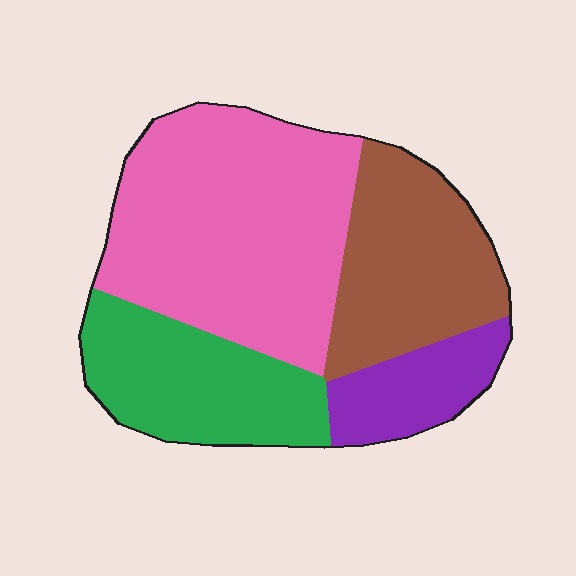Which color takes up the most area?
Pink, at roughly 45%.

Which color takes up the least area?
Purple, at roughly 10%.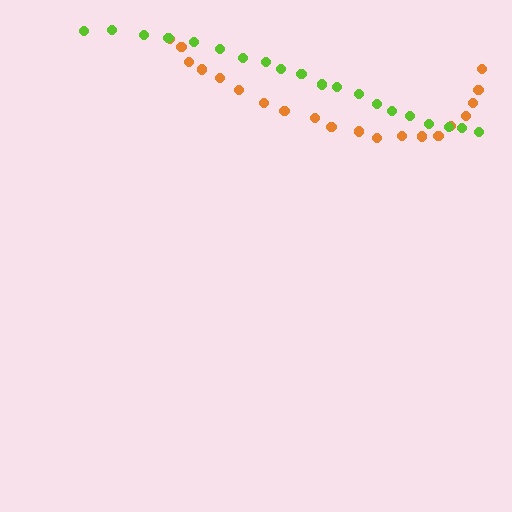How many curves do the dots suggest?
There are 2 distinct paths.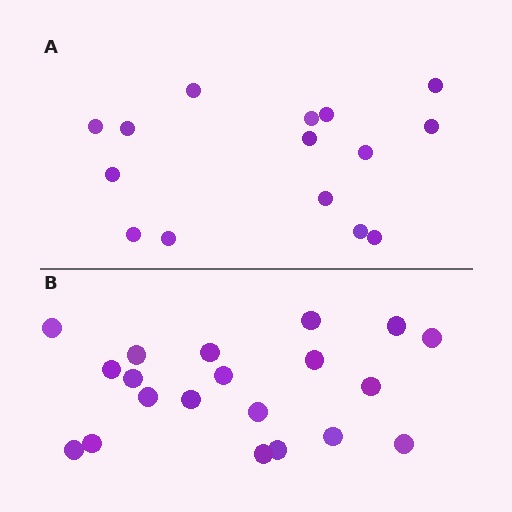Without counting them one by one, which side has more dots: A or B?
Region B (the bottom region) has more dots.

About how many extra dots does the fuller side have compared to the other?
Region B has about 5 more dots than region A.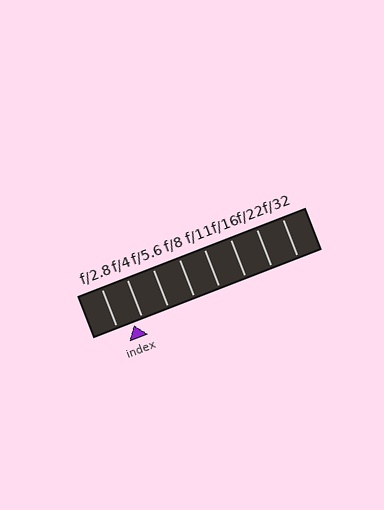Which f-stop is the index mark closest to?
The index mark is closest to f/4.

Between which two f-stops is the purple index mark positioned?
The index mark is between f/2.8 and f/4.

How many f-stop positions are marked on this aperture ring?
There are 8 f-stop positions marked.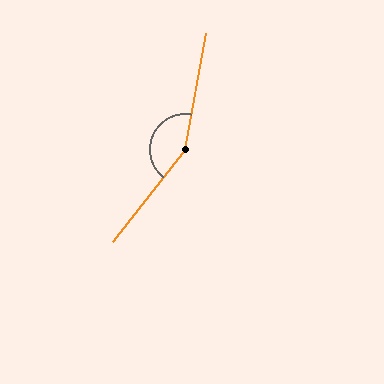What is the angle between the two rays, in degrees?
Approximately 152 degrees.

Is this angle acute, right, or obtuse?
It is obtuse.